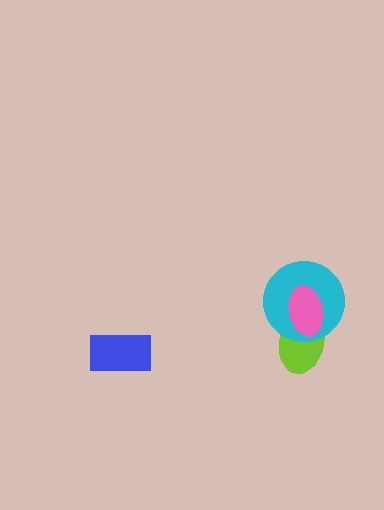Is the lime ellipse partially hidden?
Yes, it is partially covered by another shape.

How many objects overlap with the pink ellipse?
2 objects overlap with the pink ellipse.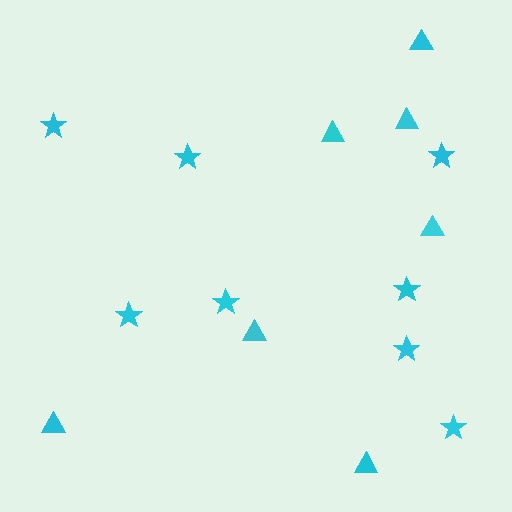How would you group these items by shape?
There are 2 groups: one group of triangles (7) and one group of stars (8).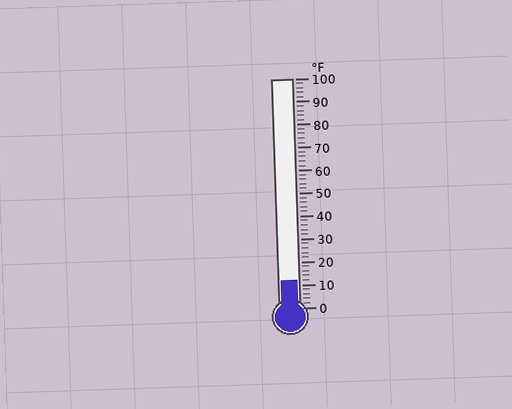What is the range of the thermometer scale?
The thermometer scale ranges from 0°F to 100°F.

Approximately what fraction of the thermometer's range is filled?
The thermometer is filled to approximately 10% of its range.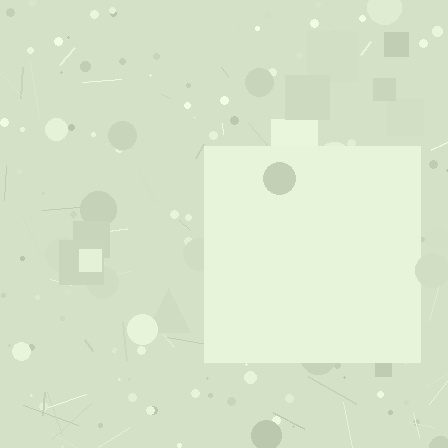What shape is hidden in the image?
A square is hidden in the image.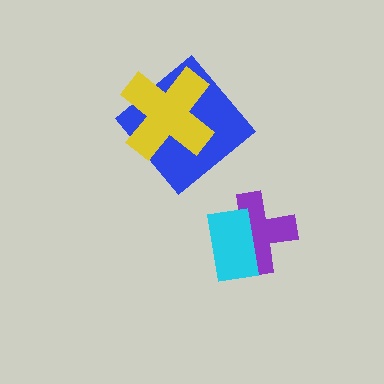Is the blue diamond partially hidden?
Yes, it is partially covered by another shape.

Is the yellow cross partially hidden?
No, no other shape covers it.